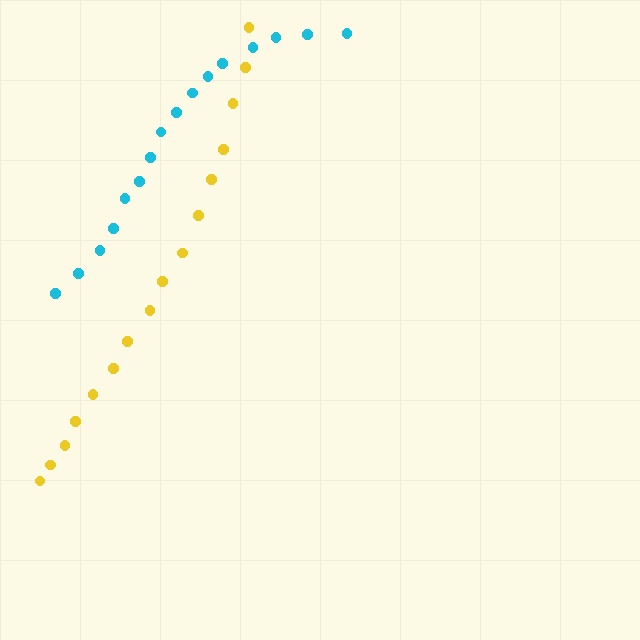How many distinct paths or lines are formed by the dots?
There are 2 distinct paths.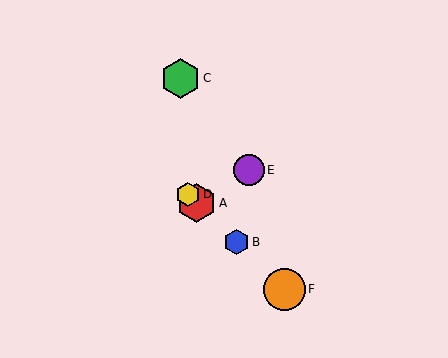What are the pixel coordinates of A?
Object A is at (197, 203).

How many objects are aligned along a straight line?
4 objects (A, B, D, F) are aligned along a straight line.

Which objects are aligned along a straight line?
Objects A, B, D, F are aligned along a straight line.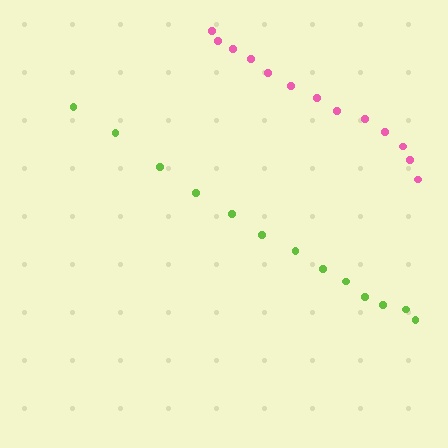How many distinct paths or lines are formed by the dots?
There are 2 distinct paths.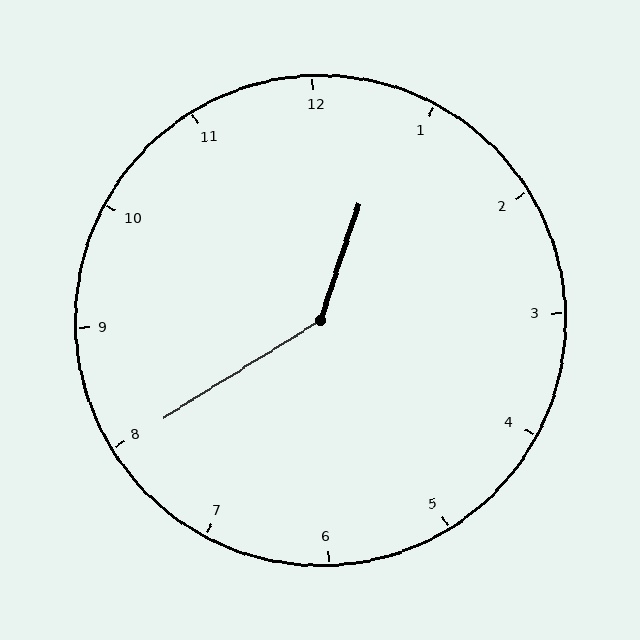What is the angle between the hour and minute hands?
Approximately 140 degrees.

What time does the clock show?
12:40.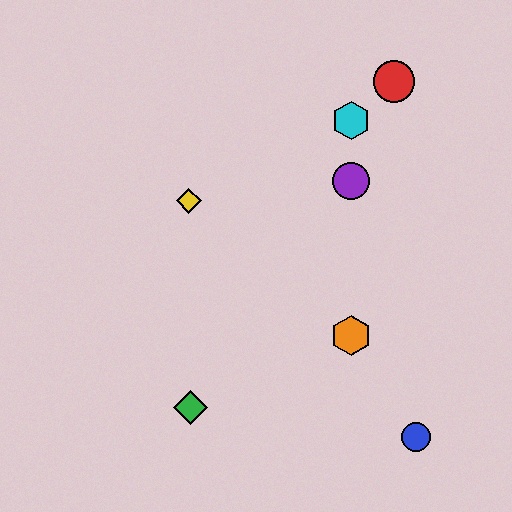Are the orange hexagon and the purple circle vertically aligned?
Yes, both are at x≈351.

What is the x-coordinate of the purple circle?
The purple circle is at x≈351.